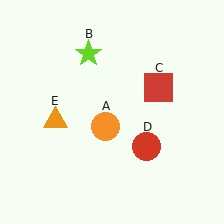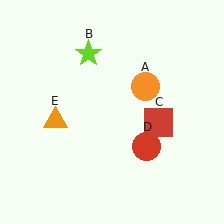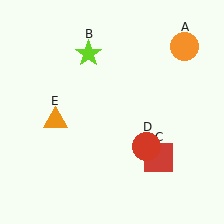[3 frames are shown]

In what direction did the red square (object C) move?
The red square (object C) moved down.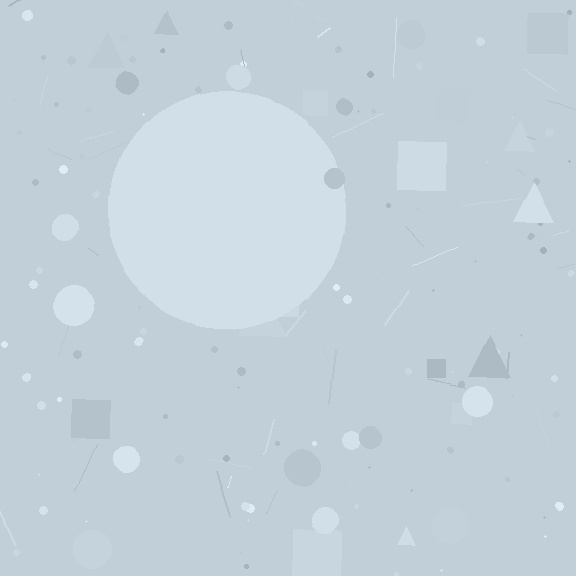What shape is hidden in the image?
A circle is hidden in the image.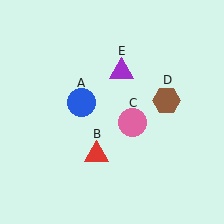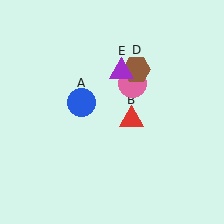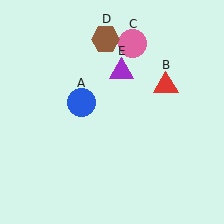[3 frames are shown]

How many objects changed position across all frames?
3 objects changed position: red triangle (object B), pink circle (object C), brown hexagon (object D).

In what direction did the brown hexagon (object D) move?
The brown hexagon (object D) moved up and to the left.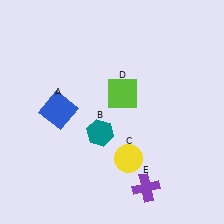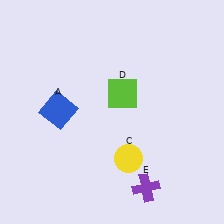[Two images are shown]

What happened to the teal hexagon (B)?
The teal hexagon (B) was removed in Image 2. It was in the bottom-left area of Image 1.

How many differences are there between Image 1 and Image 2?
There is 1 difference between the two images.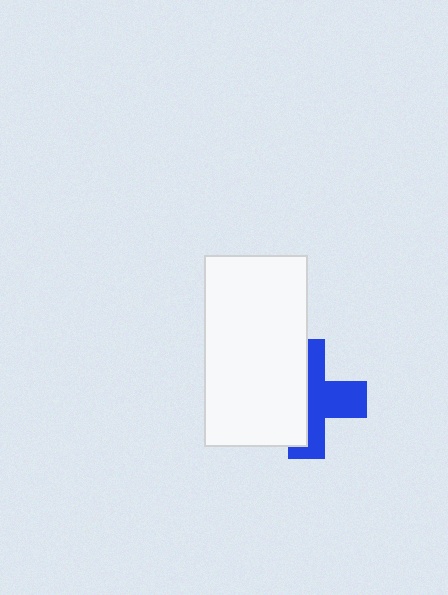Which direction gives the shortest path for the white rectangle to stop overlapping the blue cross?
Moving left gives the shortest separation.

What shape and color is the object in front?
The object in front is a white rectangle.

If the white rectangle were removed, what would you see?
You would see the complete blue cross.